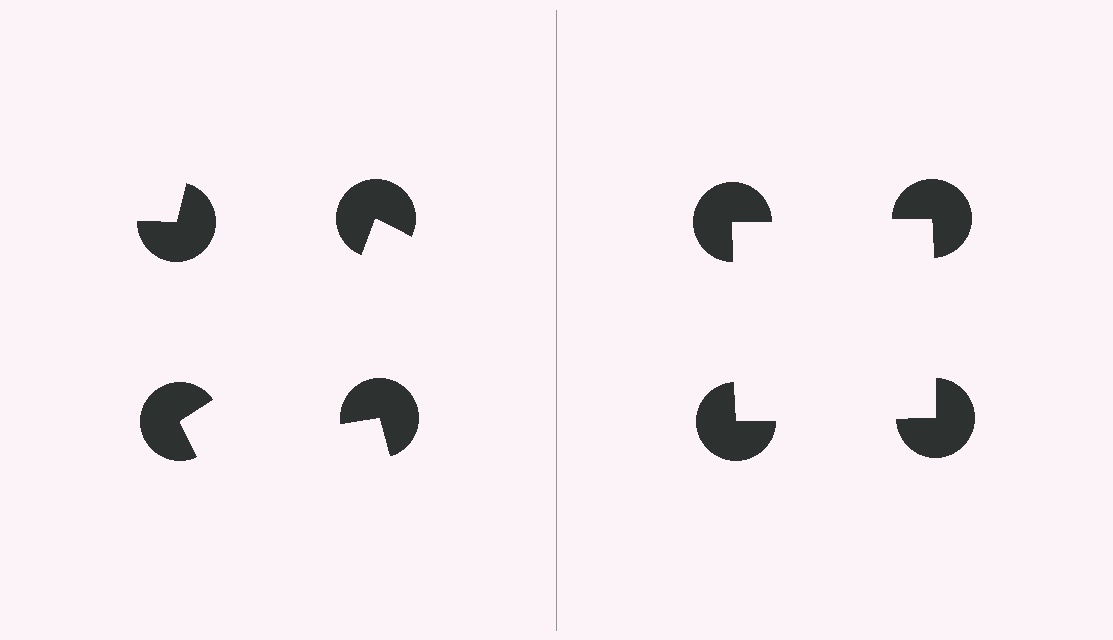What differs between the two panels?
The pac-man discs are positioned identically on both sides; only the wedge orientations differ. On the right they align to a square; on the left they are misaligned.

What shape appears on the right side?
An illusory square.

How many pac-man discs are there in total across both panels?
8 — 4 on each side.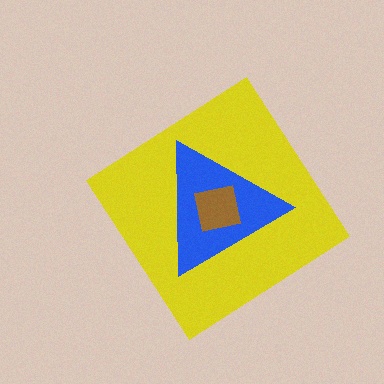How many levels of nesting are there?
3.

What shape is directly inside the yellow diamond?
The blue triangle.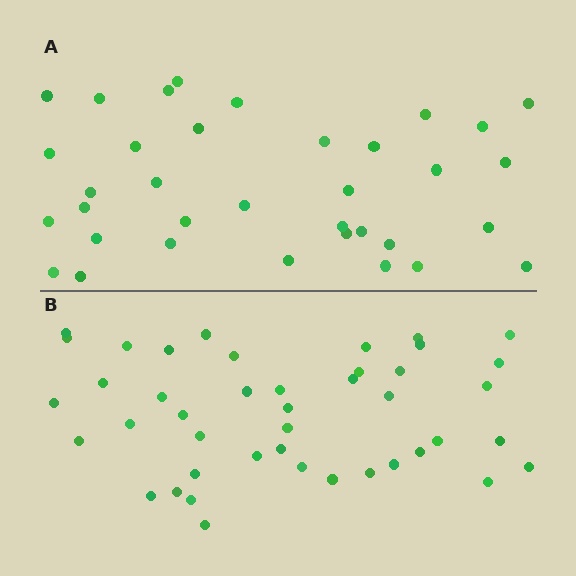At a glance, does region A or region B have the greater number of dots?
Region B (the bottom region) has more dots.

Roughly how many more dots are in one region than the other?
Region B has roughly 8 or so more dots than region A.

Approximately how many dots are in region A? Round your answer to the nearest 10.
About 40 dots. (The exact count is 35, which rounds to 40.)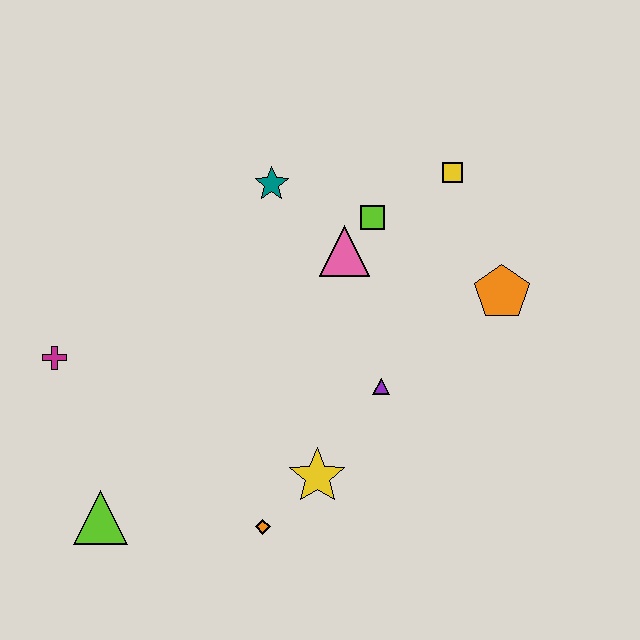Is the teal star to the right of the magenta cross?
Yes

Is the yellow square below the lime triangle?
No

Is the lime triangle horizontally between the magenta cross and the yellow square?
Yes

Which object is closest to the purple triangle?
The yellow star is closest to the purple triangle.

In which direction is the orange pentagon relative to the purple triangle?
The orange pentagon is to the right of the purple triangle.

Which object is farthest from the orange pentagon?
The lime triangle is farthest from the orange pentagon.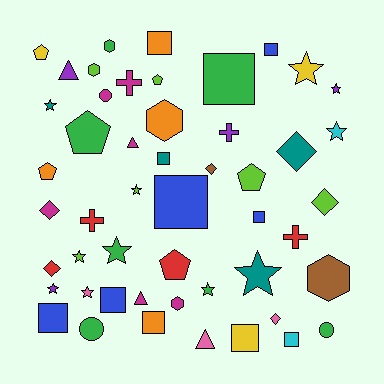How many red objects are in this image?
There are 4 red objects.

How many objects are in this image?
There are 50 objects.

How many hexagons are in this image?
There are 5 hexagons.